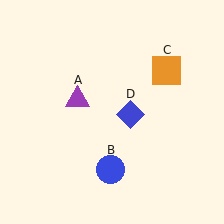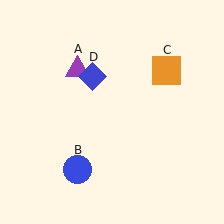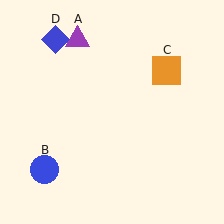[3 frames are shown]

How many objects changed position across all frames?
3 objects changed position: purple triangle (object A), blue circle (object B), blue diamond (object D).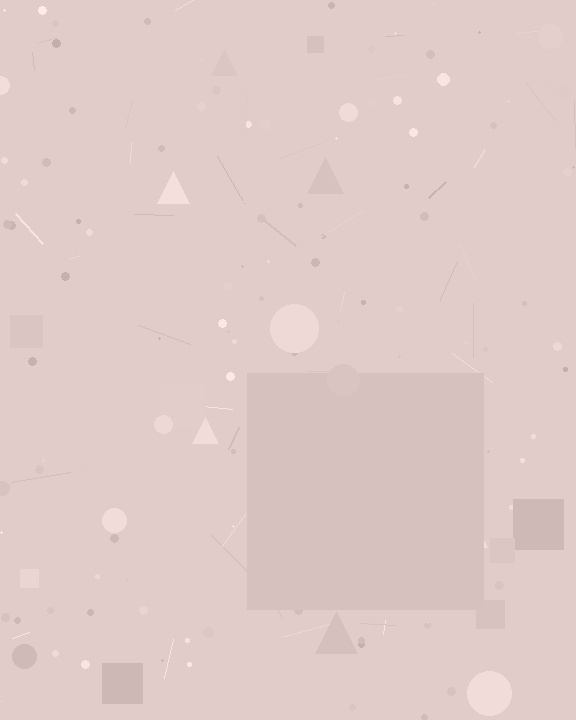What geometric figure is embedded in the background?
A square is embedded in the background.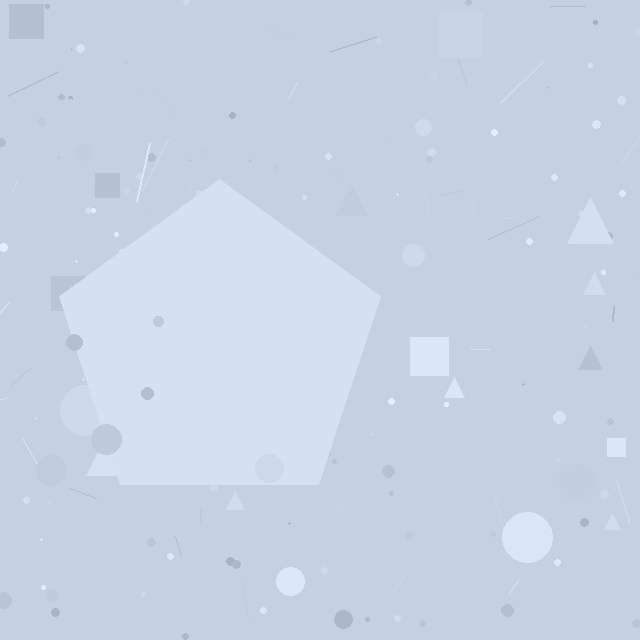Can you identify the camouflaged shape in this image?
The camouflaged shape is a pentagon.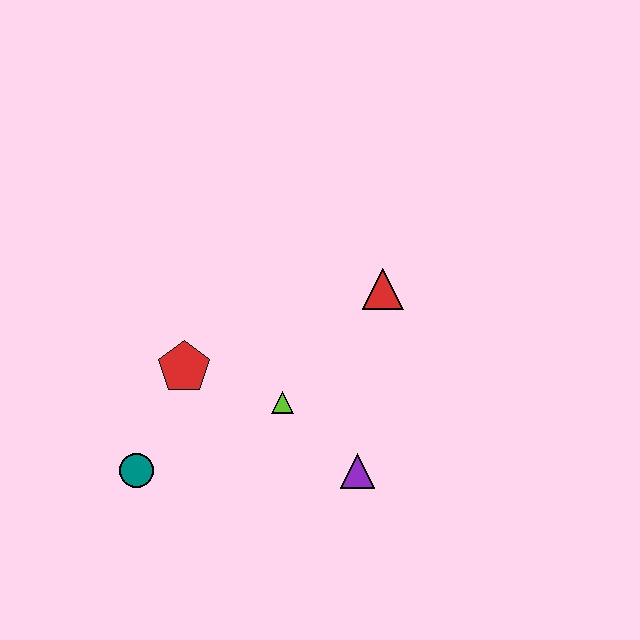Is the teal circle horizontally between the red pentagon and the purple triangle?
No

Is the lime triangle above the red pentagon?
No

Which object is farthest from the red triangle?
The teal circle is farthest from the red triangle.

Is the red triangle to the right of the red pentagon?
Yes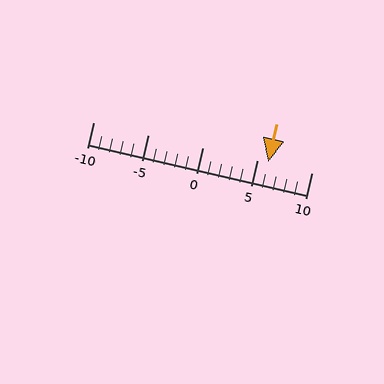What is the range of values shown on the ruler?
The ruler shows values from -10 to 10.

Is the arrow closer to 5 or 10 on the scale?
The arrow is closer to 5.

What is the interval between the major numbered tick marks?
The major tick marks are spaced 5 units apart.